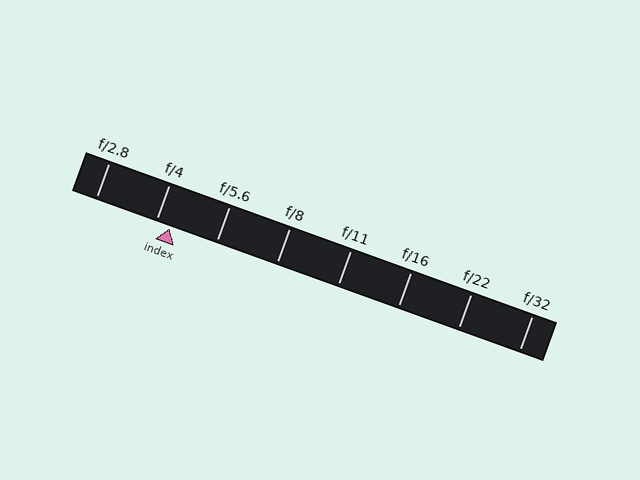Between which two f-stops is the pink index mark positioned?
The index mark is between f/4 and f/5.6.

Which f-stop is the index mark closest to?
The index mark is closest to f/4.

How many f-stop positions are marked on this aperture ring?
There are 8 f-stop positions marked.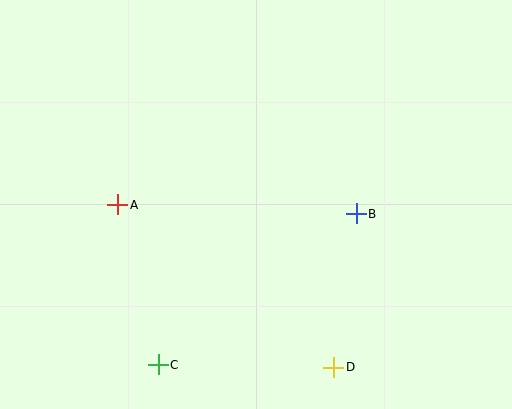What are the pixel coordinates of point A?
Point A is at (118, 205).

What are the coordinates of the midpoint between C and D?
The midpoint between C and D is at (246, 366).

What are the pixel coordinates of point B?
Point B is at (356, 214).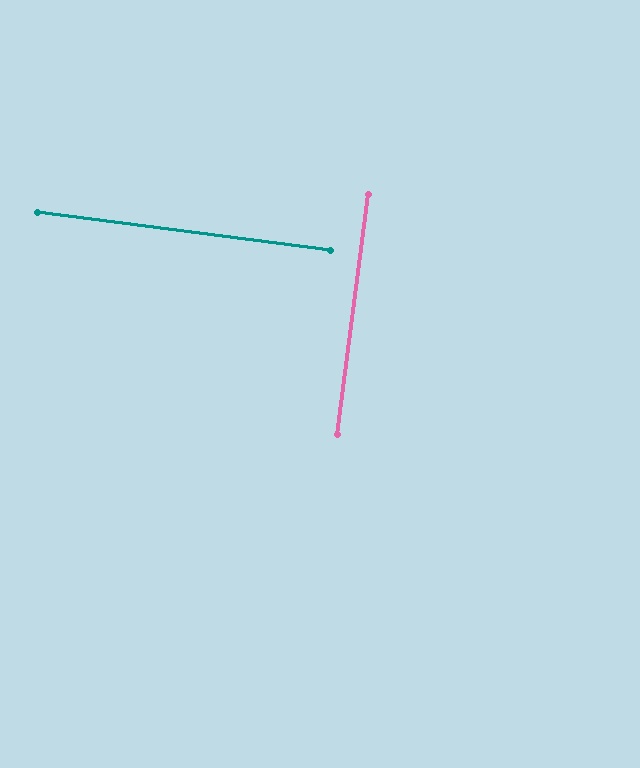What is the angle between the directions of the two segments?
Approximately 90 degrees.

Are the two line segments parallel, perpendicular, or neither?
Perpendicular — they meet at approximately 90°.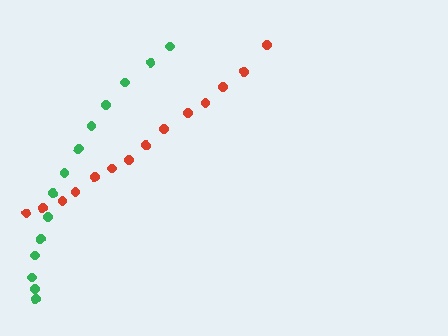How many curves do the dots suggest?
There are 2 distinct paths.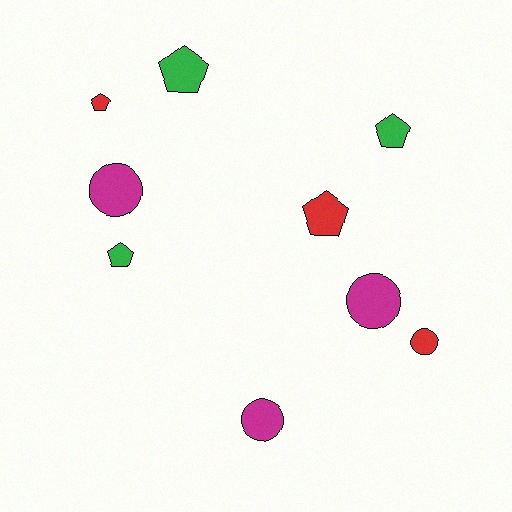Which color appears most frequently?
Magenta, with 3 objects.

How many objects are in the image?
There are 9 objects.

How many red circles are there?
There is 1 red circle.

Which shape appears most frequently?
Pentagon, with 5 objects.